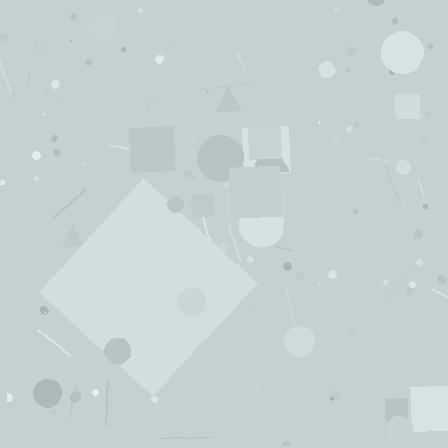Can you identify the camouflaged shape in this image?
The camouflaged shape is a diamond.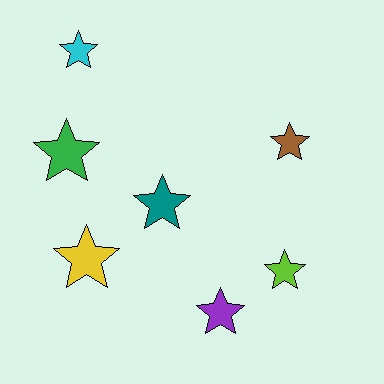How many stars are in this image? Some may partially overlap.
There are 7 stars.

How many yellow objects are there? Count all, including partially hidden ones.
There is 1 yellow object.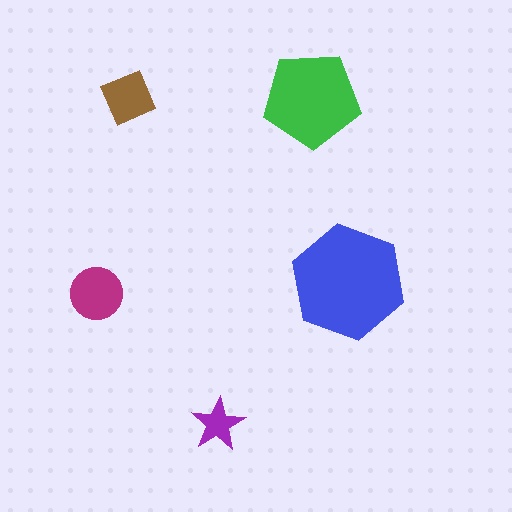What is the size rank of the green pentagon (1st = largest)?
2nd.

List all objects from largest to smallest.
The blue hexagon, the green pentagon, the magenta circle, the brown diamond, the purple star.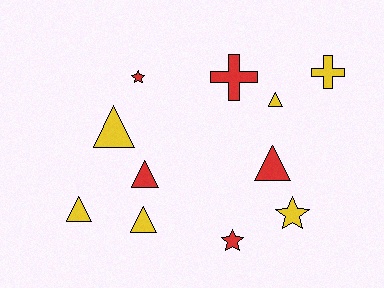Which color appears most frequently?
Yellow, with 6 objects.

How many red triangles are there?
There are 2 red triangles.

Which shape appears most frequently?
Triangle, with 6 objects.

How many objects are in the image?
There are 11 objects.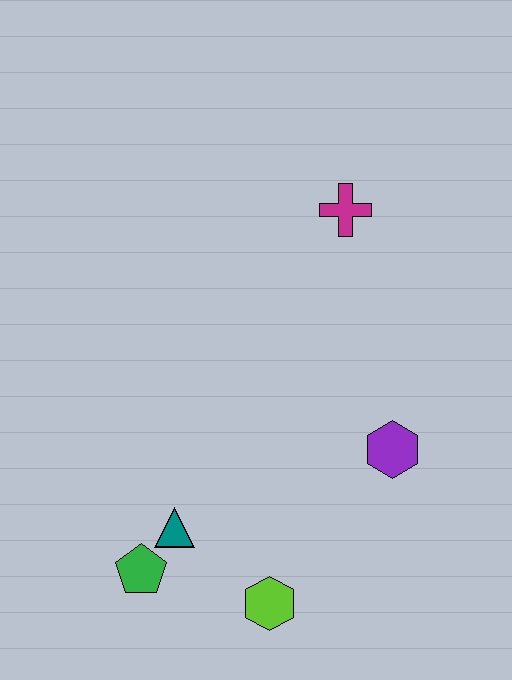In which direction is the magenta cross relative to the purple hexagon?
The magenta cross is above the purple hexagon.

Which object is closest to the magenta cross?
The purple hexagon is closest to the magenta cross.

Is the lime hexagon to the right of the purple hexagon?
No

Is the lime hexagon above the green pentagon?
No